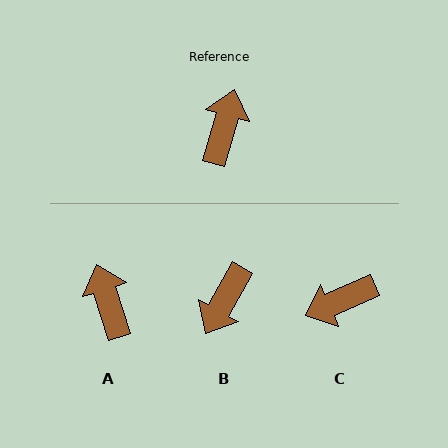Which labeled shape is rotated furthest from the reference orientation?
B, about 166 degrees away.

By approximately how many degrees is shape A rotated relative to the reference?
Approximately 33 degrees counter-clockwise.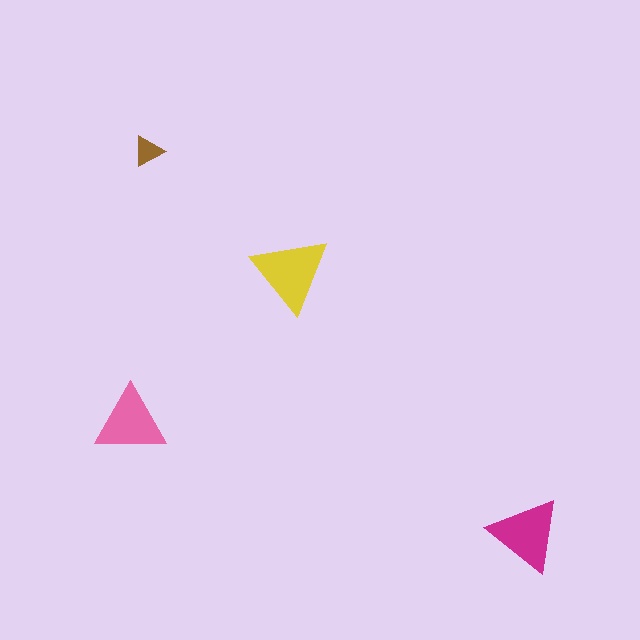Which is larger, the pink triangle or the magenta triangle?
The magenta one.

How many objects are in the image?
There are 4 objects in the image.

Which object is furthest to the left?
The pink triangle is leftmost.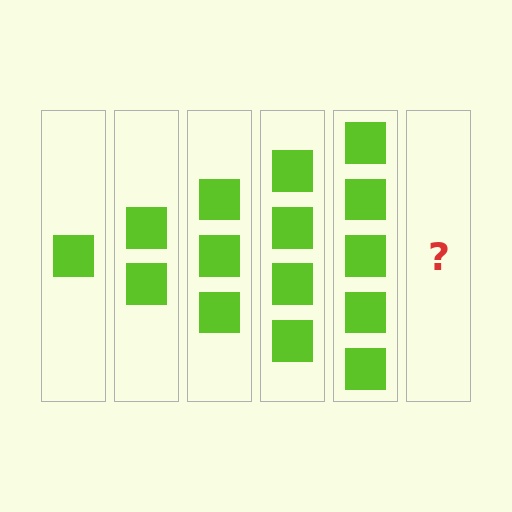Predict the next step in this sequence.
The next step is 6 squares.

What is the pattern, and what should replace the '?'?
The pattern is that each step adds one more square. The '?' should be 6 squares.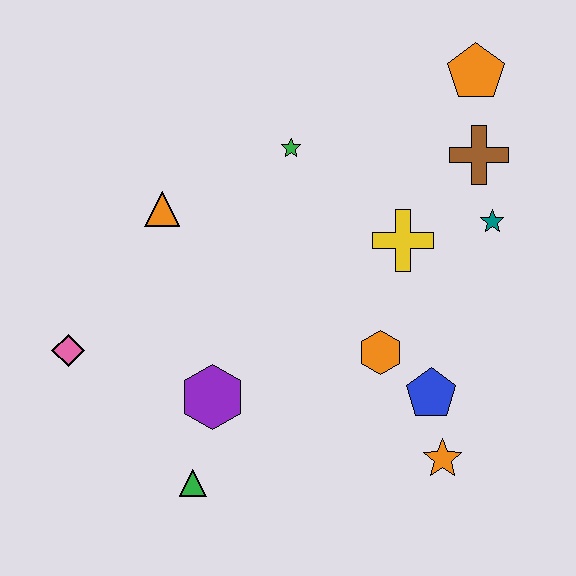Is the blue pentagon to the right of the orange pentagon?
No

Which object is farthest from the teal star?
The pink diamond is farthest from the teal star.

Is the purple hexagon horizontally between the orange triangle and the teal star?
Yes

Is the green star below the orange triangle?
No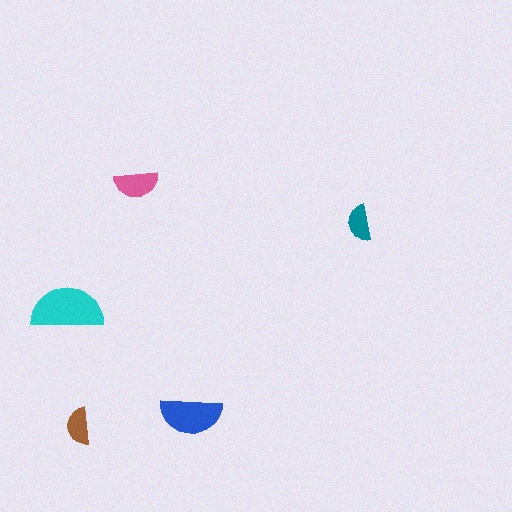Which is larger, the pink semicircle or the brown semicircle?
The pink one.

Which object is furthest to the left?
The cyan semicircle is leftmost.